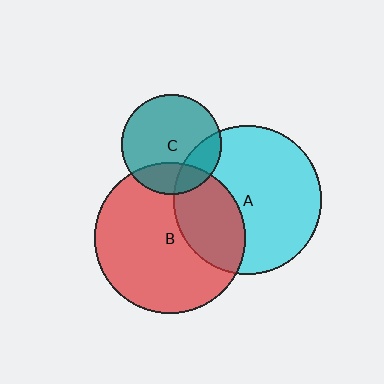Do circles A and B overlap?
Yes.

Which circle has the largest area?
Circle B (red).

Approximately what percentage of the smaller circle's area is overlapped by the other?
Approximately 30%.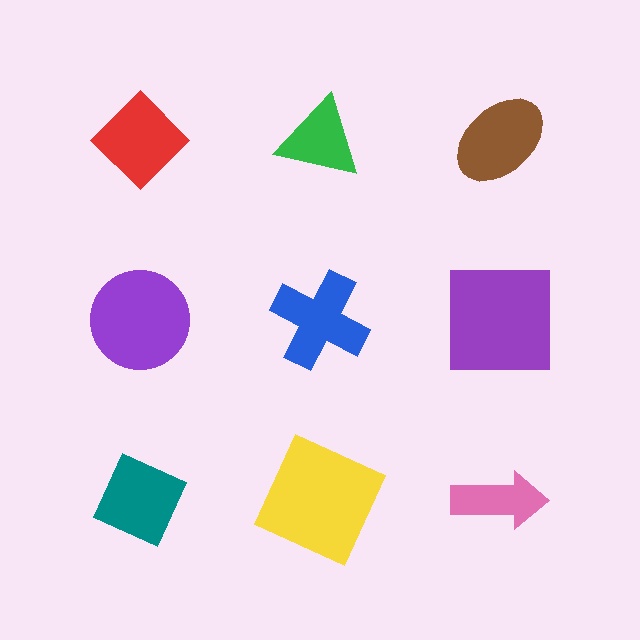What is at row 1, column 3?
A brown ellipse.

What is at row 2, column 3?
A purple square.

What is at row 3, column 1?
A teal diamond.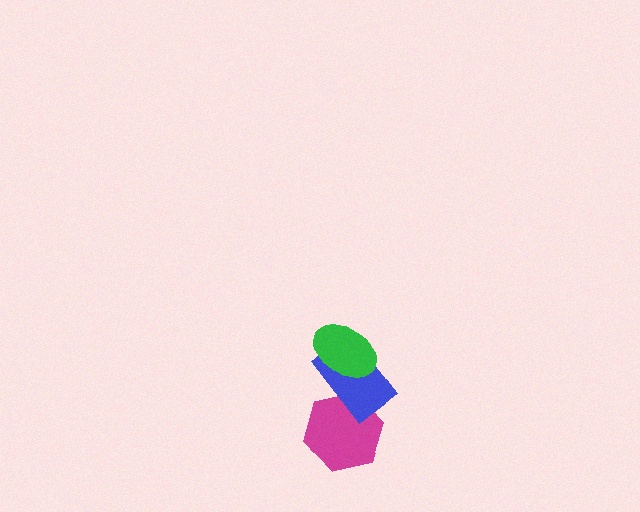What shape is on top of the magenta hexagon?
The blue rectangle is on top of the magenta hexagon.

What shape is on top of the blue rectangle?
The green ellipse is on top of the blue rectangle.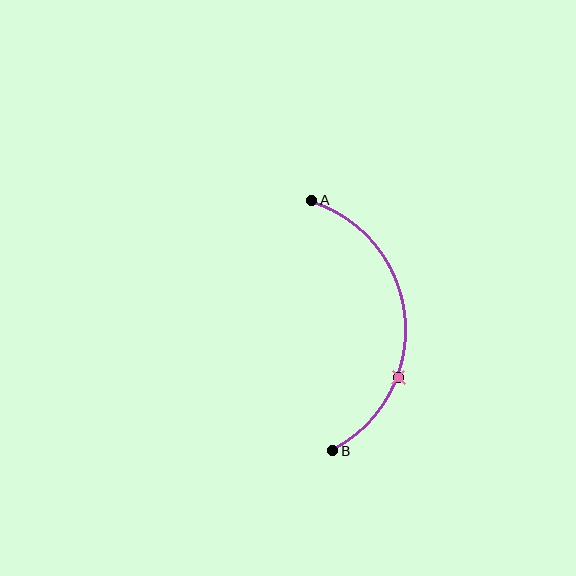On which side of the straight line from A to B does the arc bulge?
The arc bulges to the right of the straight line connecting A and B.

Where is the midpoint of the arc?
The arc midpoint is the point on the curve farthest from the straight line joining A and B. It sits to the right of that line.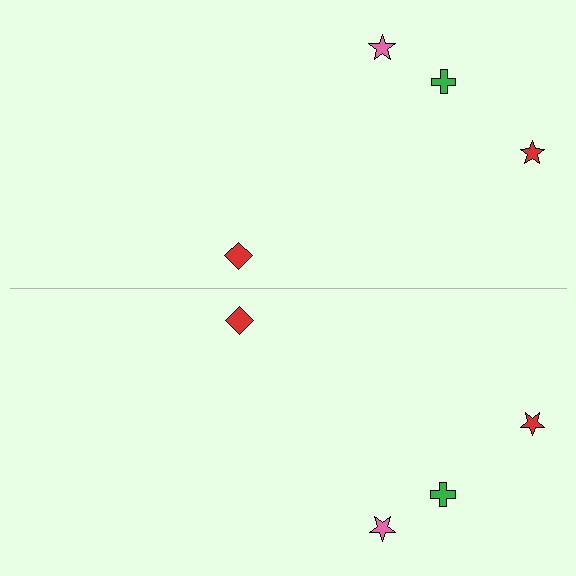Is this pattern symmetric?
Yes, this pattern has bilateral (reflection) symmetry.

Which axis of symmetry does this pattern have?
The pattern has a horizontal axis of symmetry running through the center of the image.